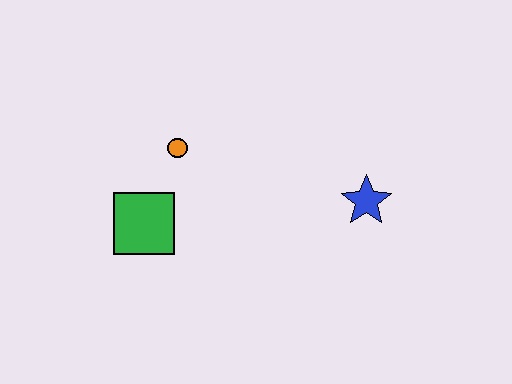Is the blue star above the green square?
Yes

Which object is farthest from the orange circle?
The blue star is farthest from the orange circle.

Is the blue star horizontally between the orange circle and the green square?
No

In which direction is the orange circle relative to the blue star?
The orange circle is to the left of the blue star.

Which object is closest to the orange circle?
The green square is closest to the orange circle.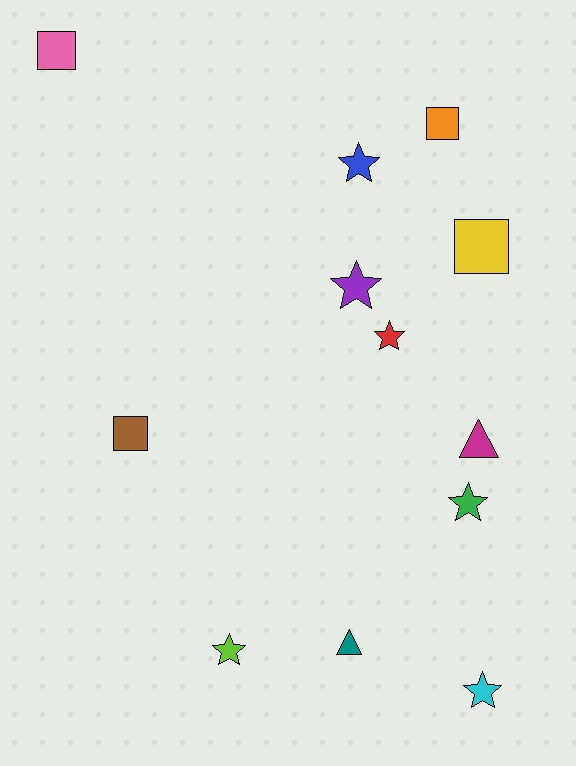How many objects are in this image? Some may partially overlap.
There are 12 objects.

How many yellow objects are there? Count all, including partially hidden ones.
There is 1 yellow object.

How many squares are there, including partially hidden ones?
There are 4 squares.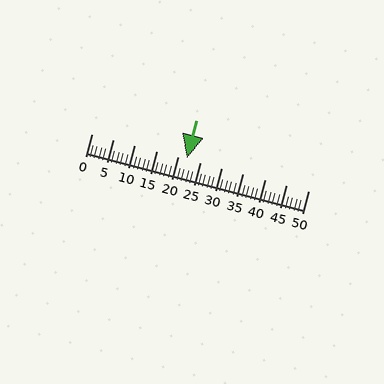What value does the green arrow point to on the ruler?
The green arrow points to approximately 22.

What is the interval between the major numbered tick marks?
The major tick marks are spaced 5 units apart.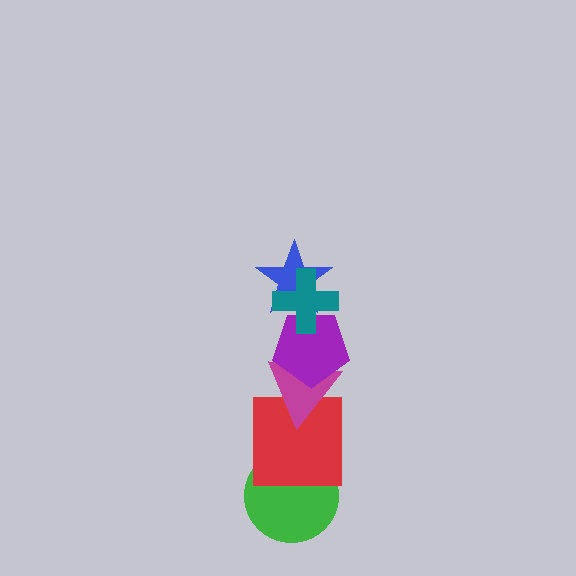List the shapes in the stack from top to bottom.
From top to bottom: the teal cross, the blue star, the purple pentagon, the magenta triangle, the red square, the green circle.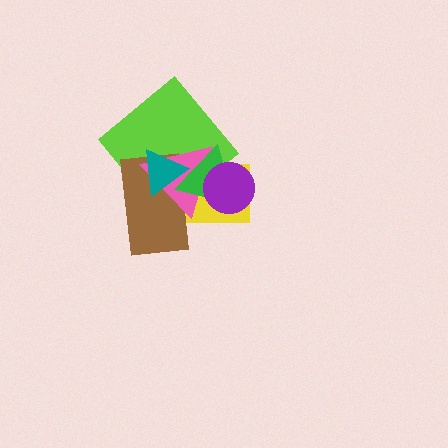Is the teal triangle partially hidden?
No, no other shape covers it.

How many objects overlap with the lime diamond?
5 objects overlap with the lime diamond.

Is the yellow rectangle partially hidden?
Yes, it is partially covered by another shape.